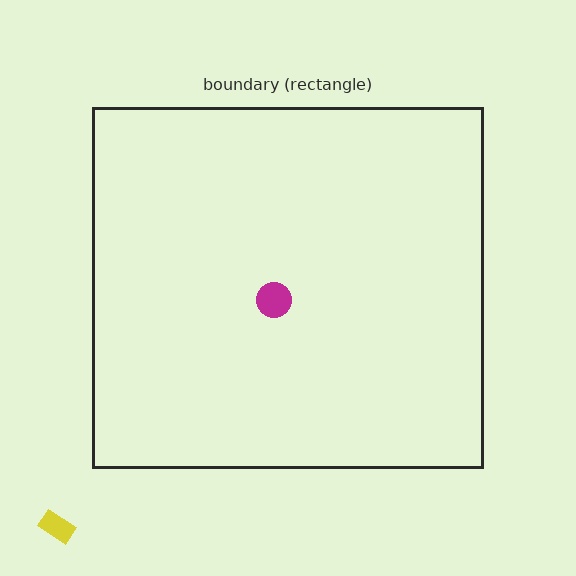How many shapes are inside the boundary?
1 inside, 1 outside.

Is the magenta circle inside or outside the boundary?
Inside.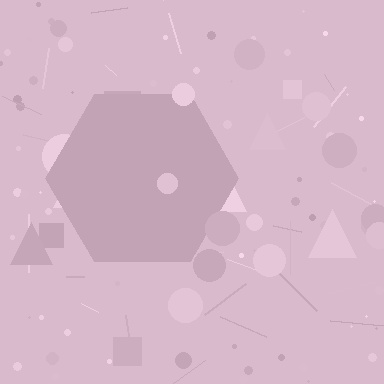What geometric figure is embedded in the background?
A hexagon is embedded in the background.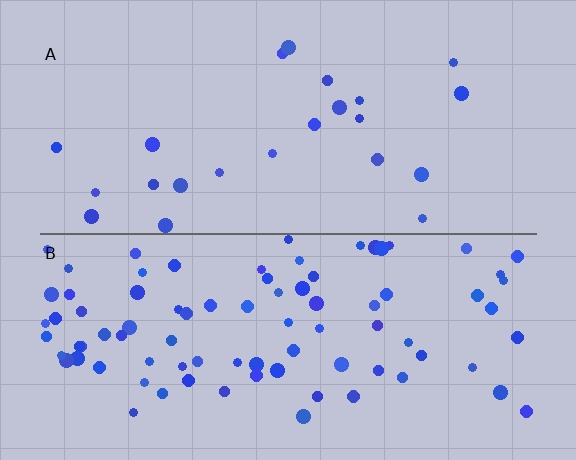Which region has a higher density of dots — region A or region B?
B (the bottom).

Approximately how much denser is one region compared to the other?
Approximately 3.7× — region B over region A.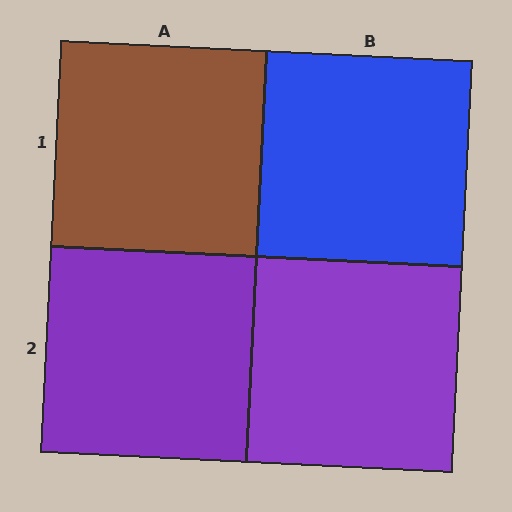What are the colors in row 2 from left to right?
Purple, purple.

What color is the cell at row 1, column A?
Brown.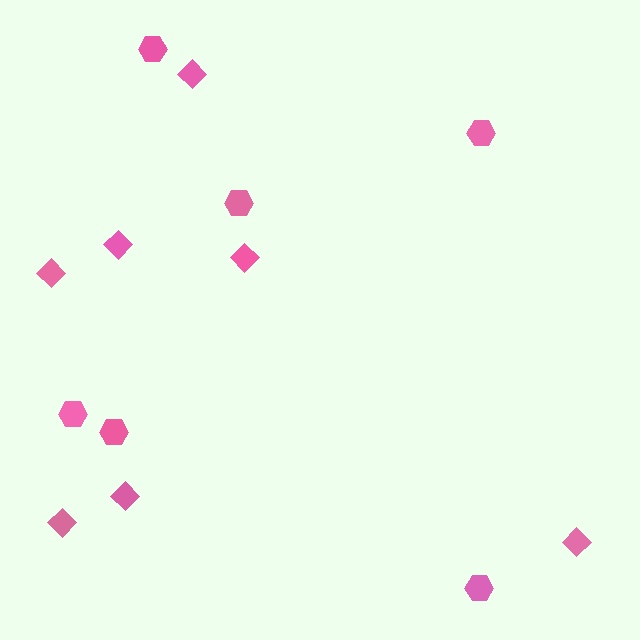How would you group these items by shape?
There are 2 groups: one group of diamonds (7) and one group of hexagons (6).